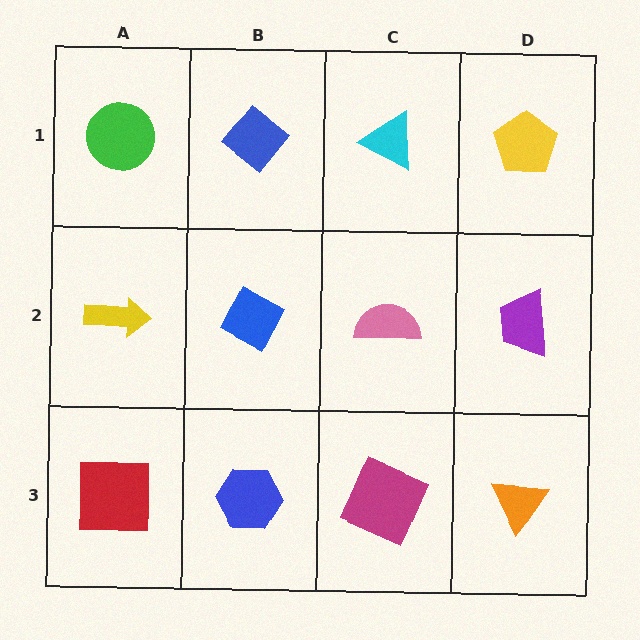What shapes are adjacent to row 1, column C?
A pink semicircle (row 2, column C), a blue diamond (row 1, column B), a yellow pentagon (row 1, column D).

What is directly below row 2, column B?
A blue hexagon.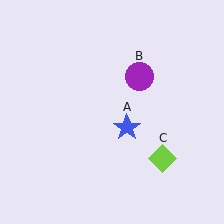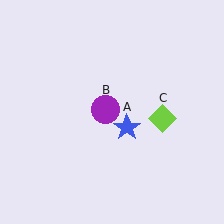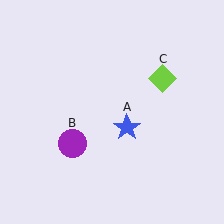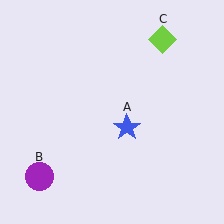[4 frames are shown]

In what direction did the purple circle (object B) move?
The purple circle (object B) moved down and to the left.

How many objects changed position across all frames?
2 objects changed position: purple circle (object B), lime diamond (object C).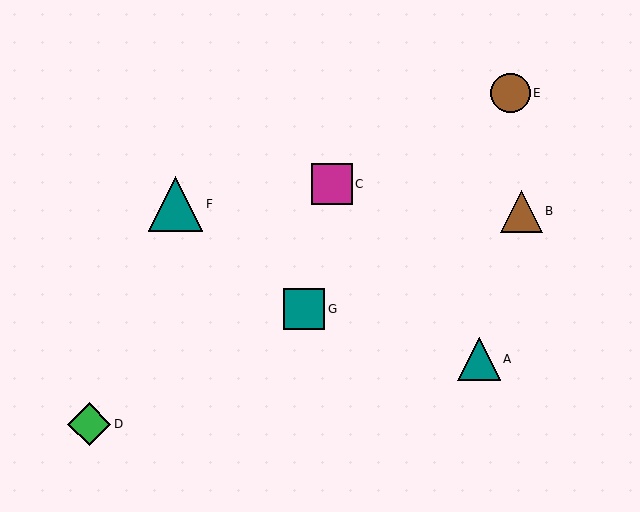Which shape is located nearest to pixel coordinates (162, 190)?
The teal triangle (labeled F) at (175, 204) is nearest to that location.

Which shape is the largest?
The teal triangle (labeled F) is the largest.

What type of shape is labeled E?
Shape E is a brown circle.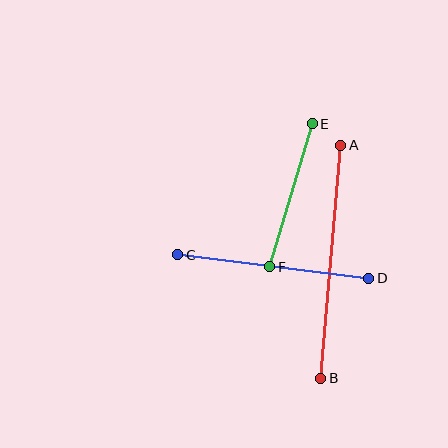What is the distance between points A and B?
The distance is approximately 234 pixels.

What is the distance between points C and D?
The distance is approximately 192 pixels.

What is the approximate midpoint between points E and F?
The midpoint is at approximately (291, 195) pixels.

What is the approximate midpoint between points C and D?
The midpoint is at approximately (273, 267) pixels.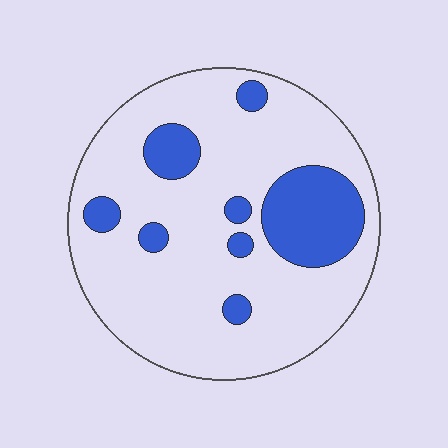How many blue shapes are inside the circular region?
8.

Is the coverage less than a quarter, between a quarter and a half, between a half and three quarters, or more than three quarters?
Less than a quarter.